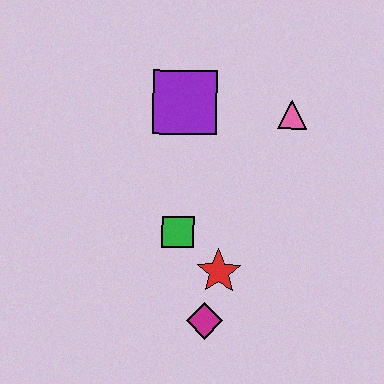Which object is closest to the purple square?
The pink triangle is closest to the purple square.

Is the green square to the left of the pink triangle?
Yes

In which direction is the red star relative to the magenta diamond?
The red star is above the magenta diamond.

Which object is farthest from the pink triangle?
The magenta diamond is farthest from the pink triangle.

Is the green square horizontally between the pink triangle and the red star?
No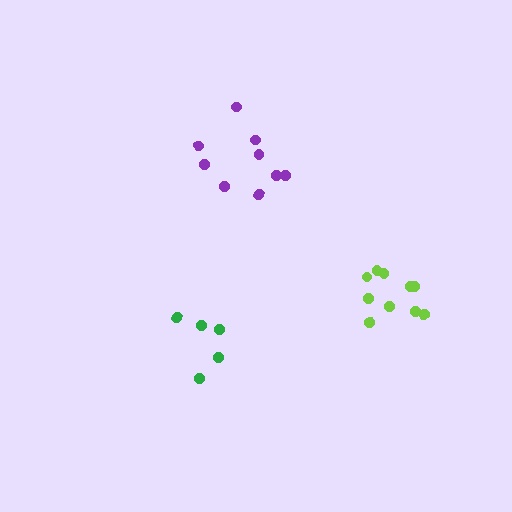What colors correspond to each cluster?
The clusters are colored: green, purple, lime.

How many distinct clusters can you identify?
There are 3 distinct clusters.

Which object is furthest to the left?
The green cluster is leftmost.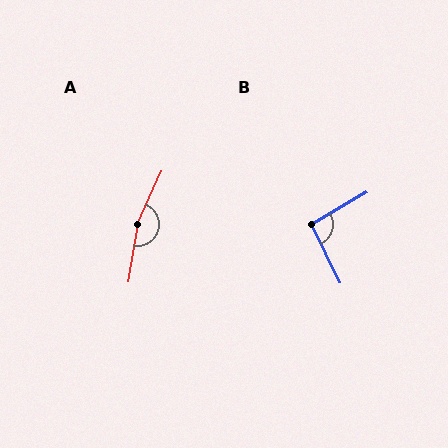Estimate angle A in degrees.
Approximately 165 degrees.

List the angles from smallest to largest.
B (94°), A (165°).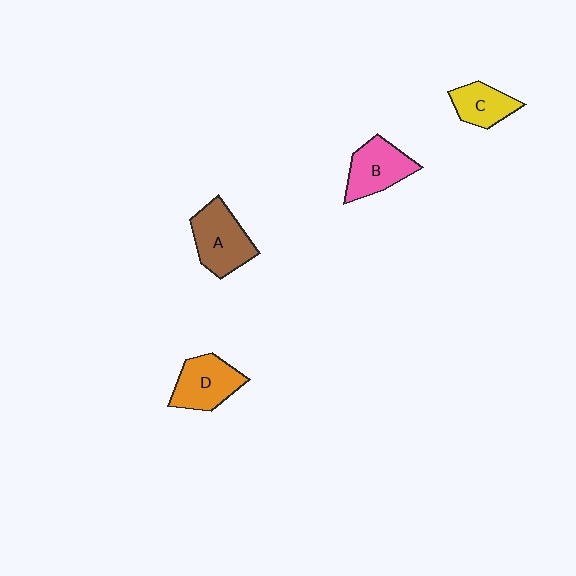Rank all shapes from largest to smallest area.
From largest to smallest: A (brown), D (orange), B (pink), C (yellow).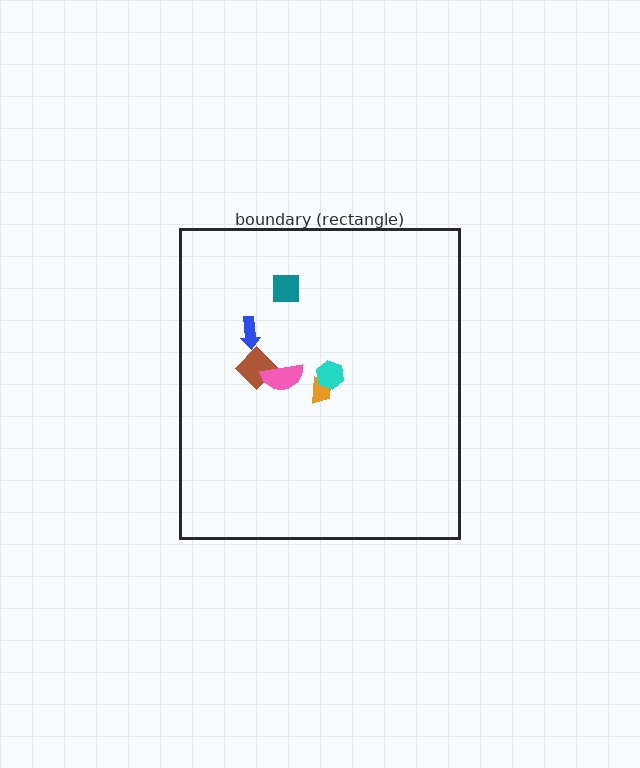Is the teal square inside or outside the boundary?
Inside.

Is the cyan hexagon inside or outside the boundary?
Inside.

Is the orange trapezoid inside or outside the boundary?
Inside.